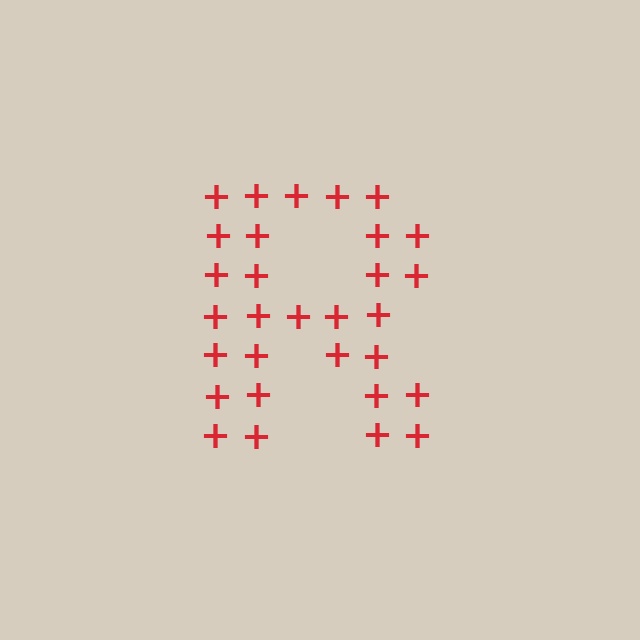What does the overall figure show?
The overall figure shows the letter R.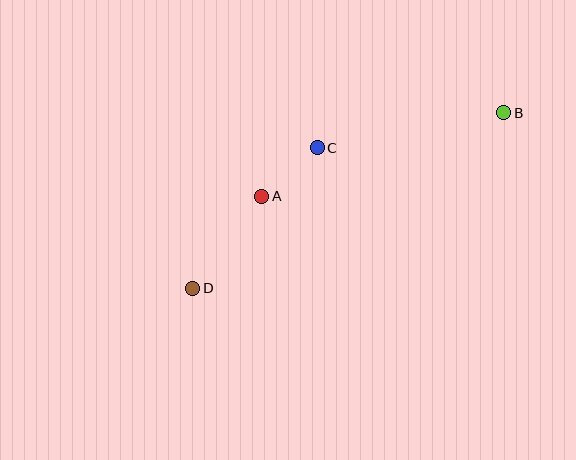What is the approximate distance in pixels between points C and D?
The distance between C and D is approximately 188 pixels.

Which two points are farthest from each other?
Points B and D are farthest from each other.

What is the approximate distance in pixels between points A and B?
The distance between A and B is approximately 256 pixels.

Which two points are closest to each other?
Points A and C are closest to each other.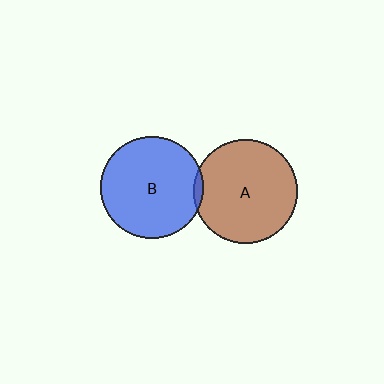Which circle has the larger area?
Circle A (brown).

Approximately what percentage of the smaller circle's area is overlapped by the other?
Approximately 5%.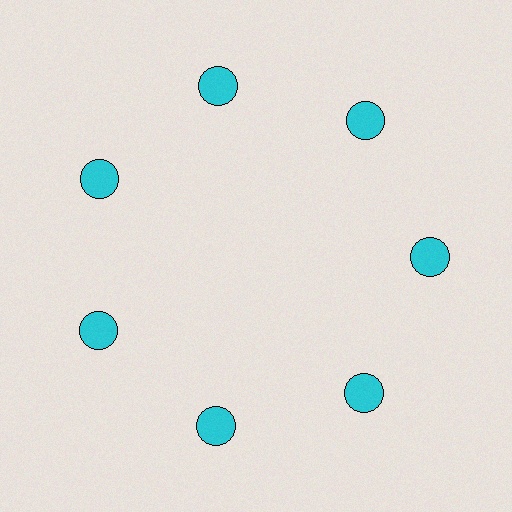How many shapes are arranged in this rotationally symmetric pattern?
There are 7 shapes, arranged in 7 groups of 1.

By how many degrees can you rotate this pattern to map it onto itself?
The pattern maps onto itself every 51 degrees of rotation.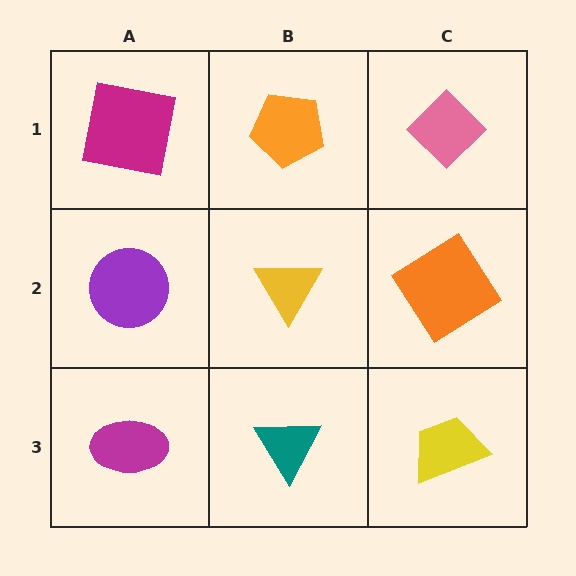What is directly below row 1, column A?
A purple circle.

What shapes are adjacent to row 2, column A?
A magenta square (row 1, column A), a magenta ellipse (row 3, column A), a yellow triangle (row 2, column B).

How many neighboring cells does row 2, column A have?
3.